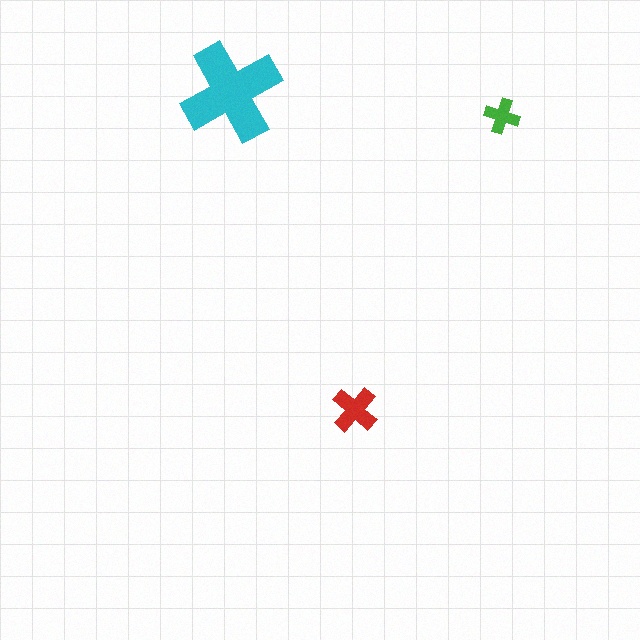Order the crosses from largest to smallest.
the cyan one, the red one, the green one.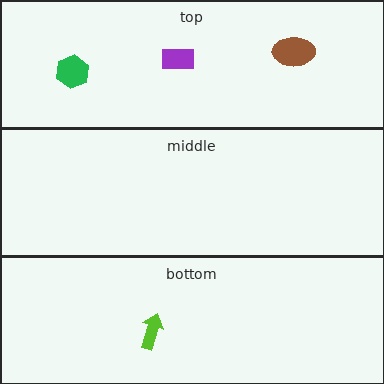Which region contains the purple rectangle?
The top region.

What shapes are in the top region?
The purple rectangle, the green hexagon, the brown ellipse.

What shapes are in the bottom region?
The lime arrow.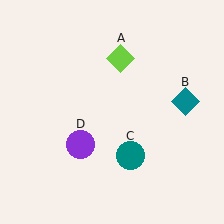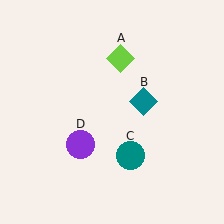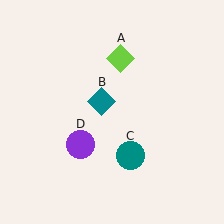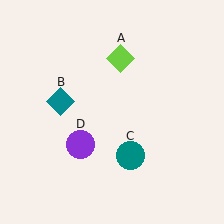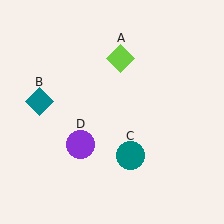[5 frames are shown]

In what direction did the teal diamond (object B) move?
The teal diamond (object B) moved left.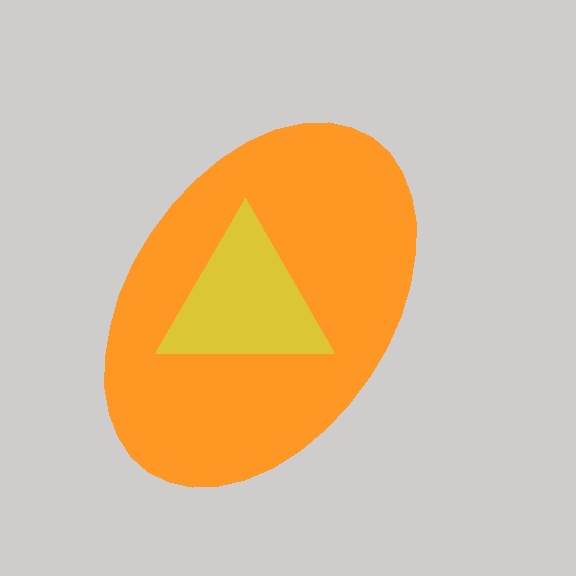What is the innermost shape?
The yellow triangle.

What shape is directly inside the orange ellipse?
The yellow triangle.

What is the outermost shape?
The orange ellipse.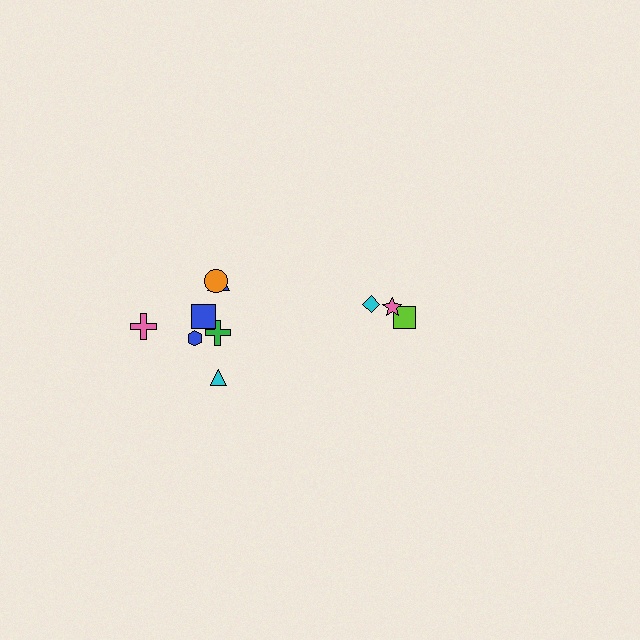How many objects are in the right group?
There are 3 objects.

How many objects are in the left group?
There are 7 objects.